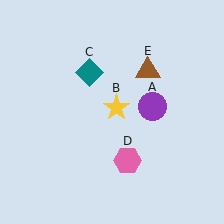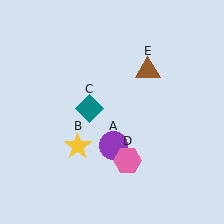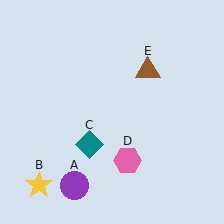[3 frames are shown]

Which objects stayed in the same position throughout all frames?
Pink hexagon (object D) and brown triangle (object E) remained stationary.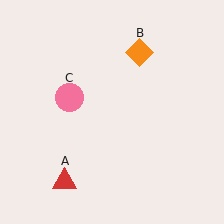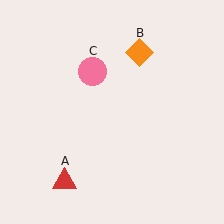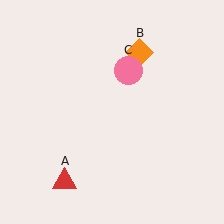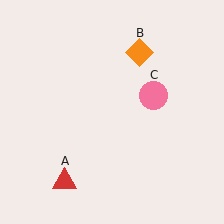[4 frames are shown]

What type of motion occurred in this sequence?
The pink circle (object C) rotated clockwise around the center of the scene.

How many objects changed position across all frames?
1 object changed position: pink circle (object C).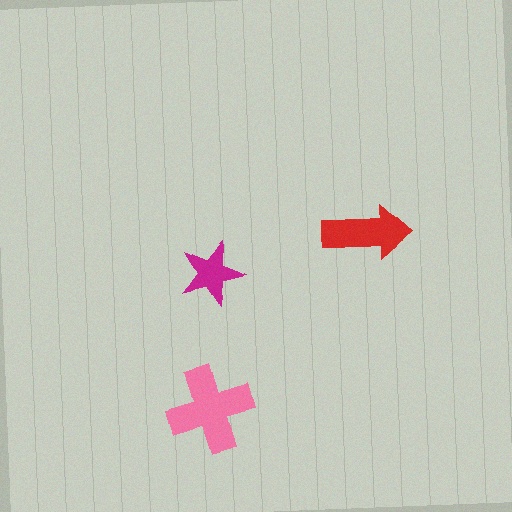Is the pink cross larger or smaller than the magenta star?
Larger.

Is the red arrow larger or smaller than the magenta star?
Larger.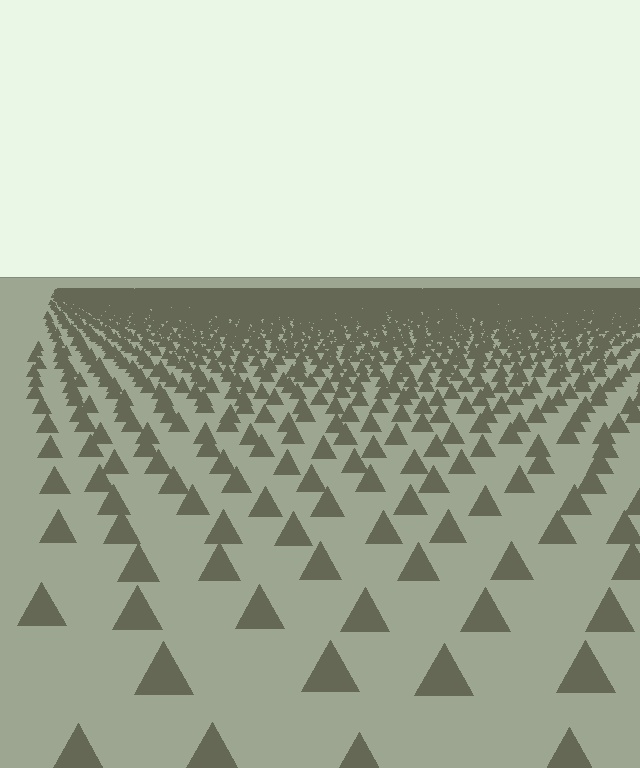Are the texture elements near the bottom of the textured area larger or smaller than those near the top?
Larger. Near the bottom, elements are closer to the viewer and appear at a bigger on-screen size.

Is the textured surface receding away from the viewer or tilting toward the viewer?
The surface is receding away from the viewer. Texture elements get smaller and denser toward the top.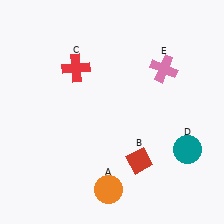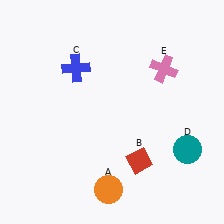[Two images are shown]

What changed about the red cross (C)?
In Image 1, C is red. In Image 2, it changed to blue.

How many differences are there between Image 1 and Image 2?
There is 1 difference between the two images.